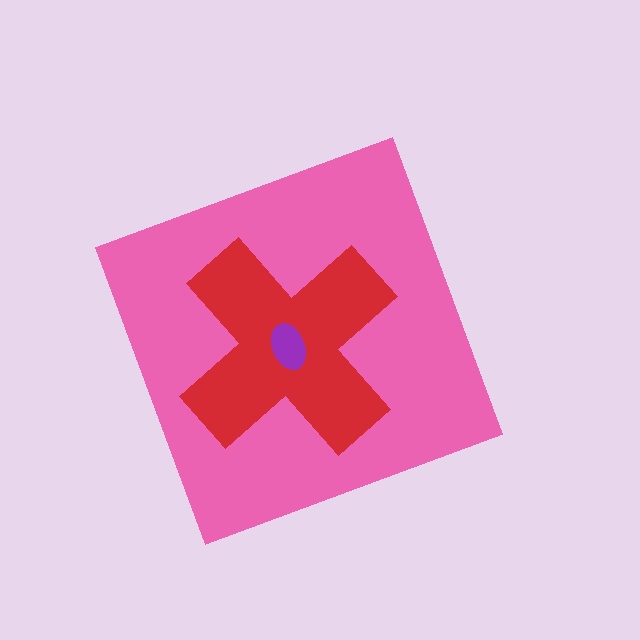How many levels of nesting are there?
3.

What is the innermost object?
The purple ellipse.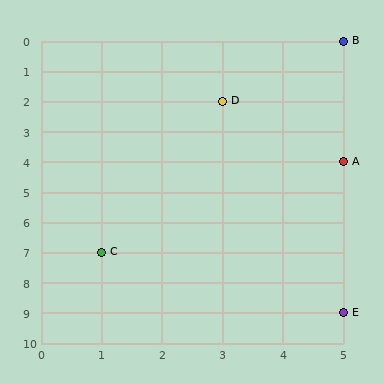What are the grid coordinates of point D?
Point D is at grid coordinates (3, 2).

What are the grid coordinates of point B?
Point B is at grid coordinates (5, 0).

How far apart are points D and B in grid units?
Points D and B are 2 columns and 2 rows apart (about 2.8 grid units diagonally).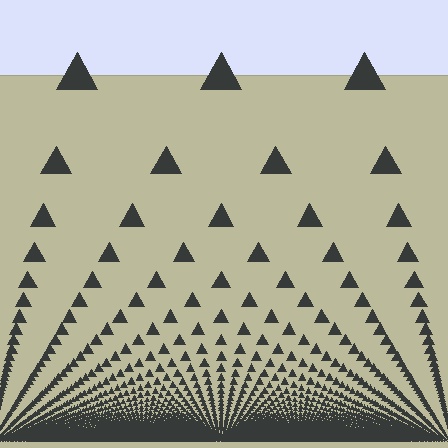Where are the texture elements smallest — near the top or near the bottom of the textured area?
Near the bottom.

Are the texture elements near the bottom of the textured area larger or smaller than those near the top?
Smaller. The gradient is inverted — elements near the bottom are smaller and denser.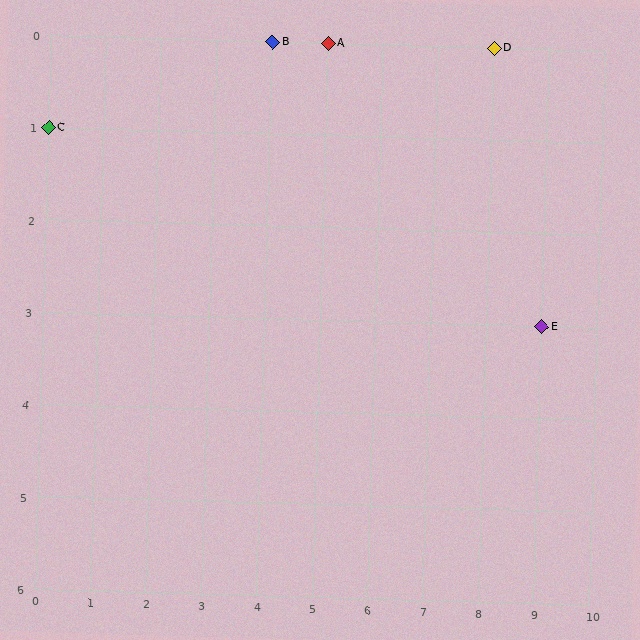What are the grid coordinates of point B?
Point B is at grid coordinates (4, 0).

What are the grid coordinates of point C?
Point C is at grid coordinates (0, 1).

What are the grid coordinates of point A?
Point A is at grid coordinates (5, 0).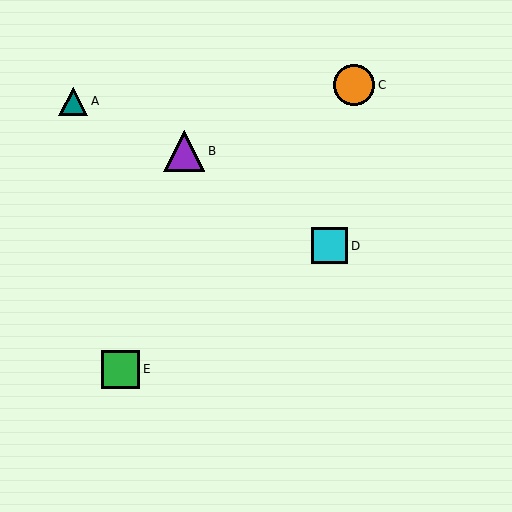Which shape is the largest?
The purple triangle (labeled B) is the largest.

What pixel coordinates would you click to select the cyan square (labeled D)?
Click at (329, 246) to select the cyan square D.